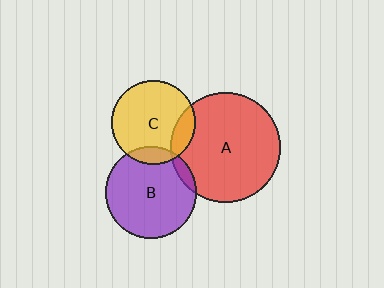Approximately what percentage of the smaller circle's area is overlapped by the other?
Approximately 15%.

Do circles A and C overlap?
Yes.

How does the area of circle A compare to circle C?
Approximately 1.7 times.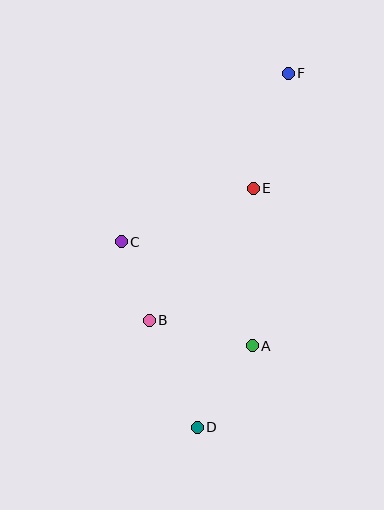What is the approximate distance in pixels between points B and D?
The distance between B and D is approximately 117 pixels.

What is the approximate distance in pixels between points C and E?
The distance between C and E is approximately 143 pixels.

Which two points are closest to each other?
Points B and C are closest to each other.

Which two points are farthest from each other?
Points D and F are farthest from each other.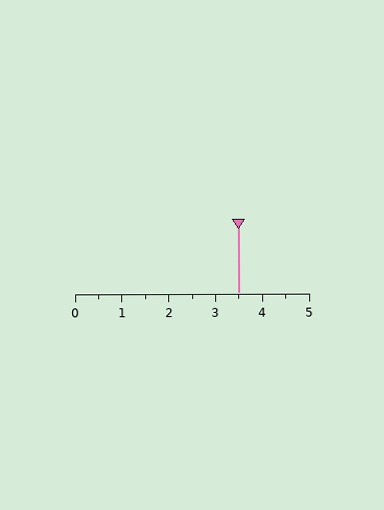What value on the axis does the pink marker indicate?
The marker indicates approximately 3.5.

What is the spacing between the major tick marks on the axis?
The major ticks are spaced 1 apart.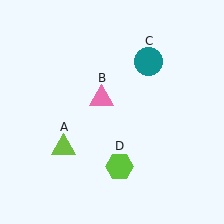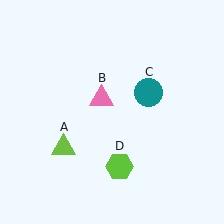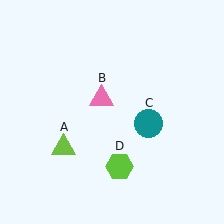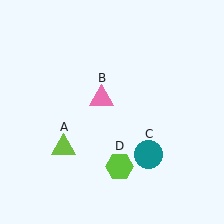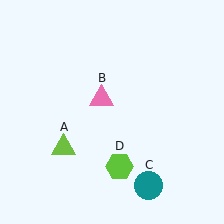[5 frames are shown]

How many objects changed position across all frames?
1 object changed position: teal circle (object C).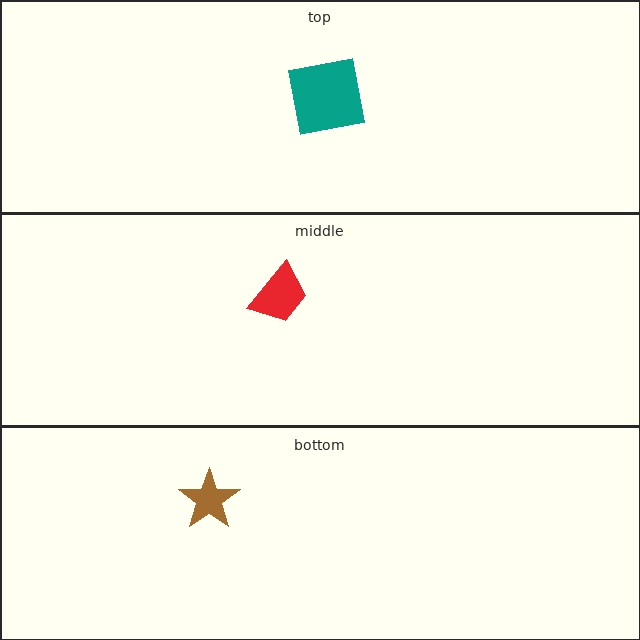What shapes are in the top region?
The teal square.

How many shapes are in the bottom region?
1.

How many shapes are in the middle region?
1.